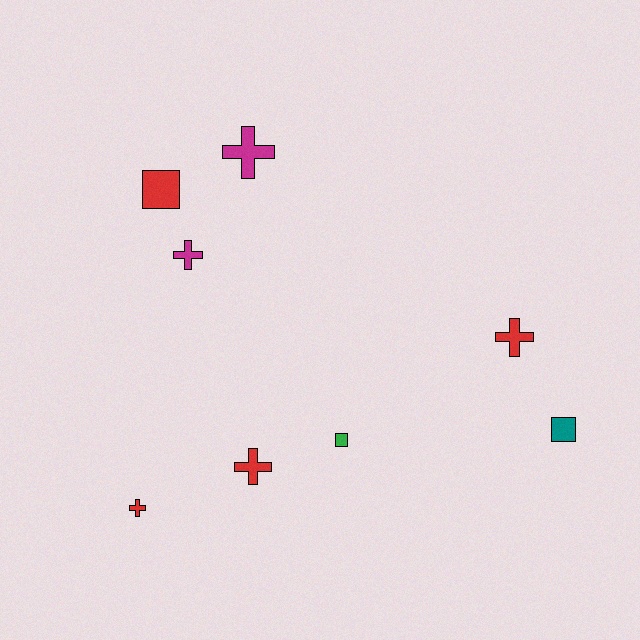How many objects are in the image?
There are 8 objects.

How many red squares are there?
There is 1 red square.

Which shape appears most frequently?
Cross, with 5 objects.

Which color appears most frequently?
Red, with 4 objects.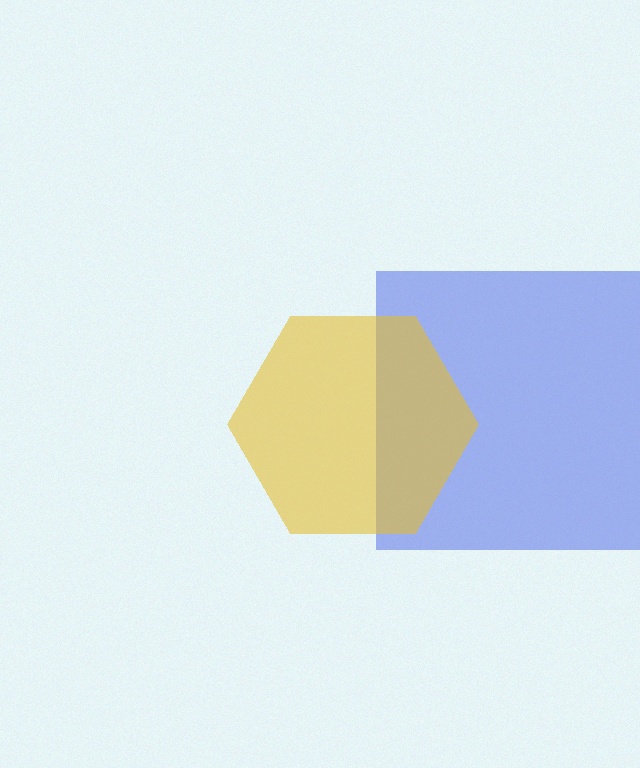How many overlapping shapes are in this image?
There are 2 overlapping shapes in the image.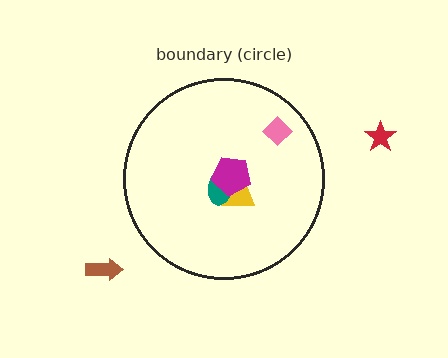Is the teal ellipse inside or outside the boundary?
Inside.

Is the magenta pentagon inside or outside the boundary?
Inside.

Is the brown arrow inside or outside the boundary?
Outside.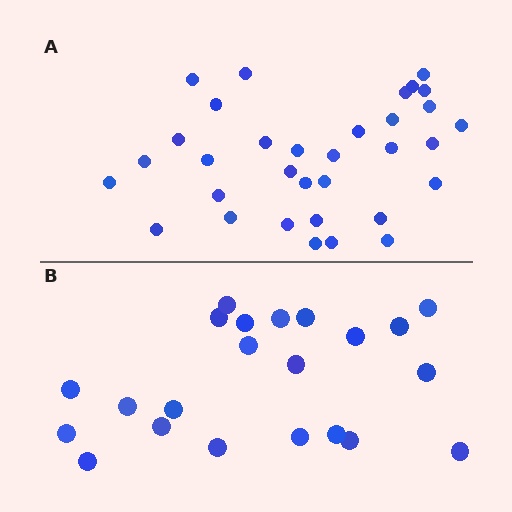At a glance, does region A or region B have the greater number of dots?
Region A (the top region) has more dots.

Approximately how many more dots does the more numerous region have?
Region A has roughly 12 or so more dots than region B.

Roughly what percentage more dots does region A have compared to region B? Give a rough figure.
About 50% more.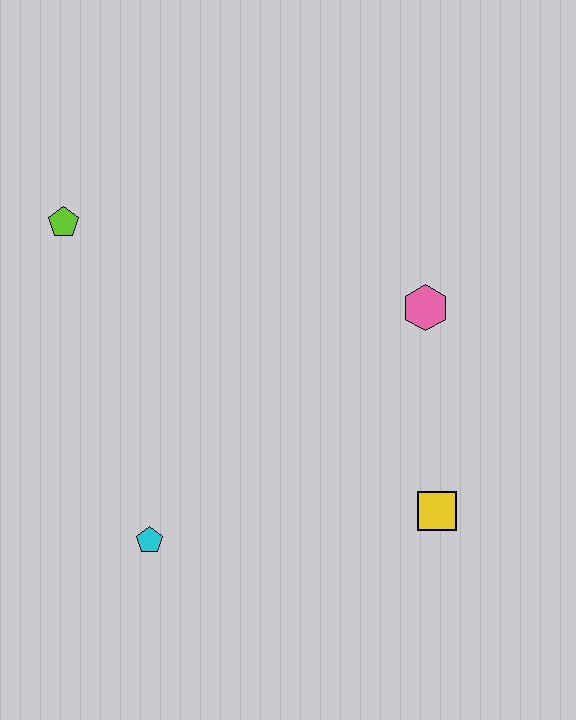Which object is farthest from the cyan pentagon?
The pink hexagon is farthest from the cyan pentagon.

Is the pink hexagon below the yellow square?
No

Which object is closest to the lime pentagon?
The cyan pentagon is closest to the lime pentagon.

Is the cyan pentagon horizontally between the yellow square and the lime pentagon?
Yes